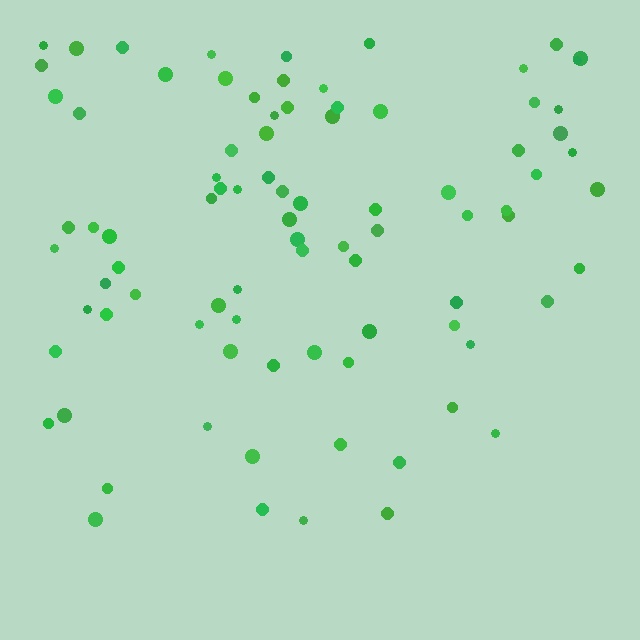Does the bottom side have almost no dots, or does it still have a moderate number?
Still a moderate number, just noticeably fewer than the top.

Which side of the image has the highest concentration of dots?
The top.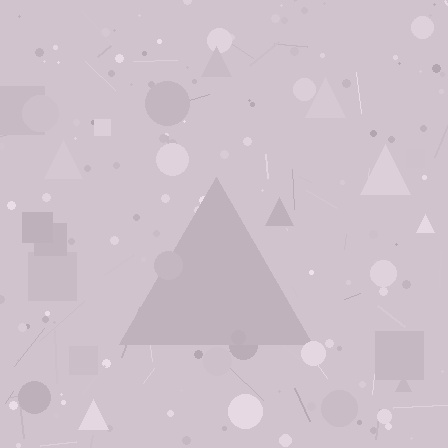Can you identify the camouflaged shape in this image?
The camouflaged shape is a triangle.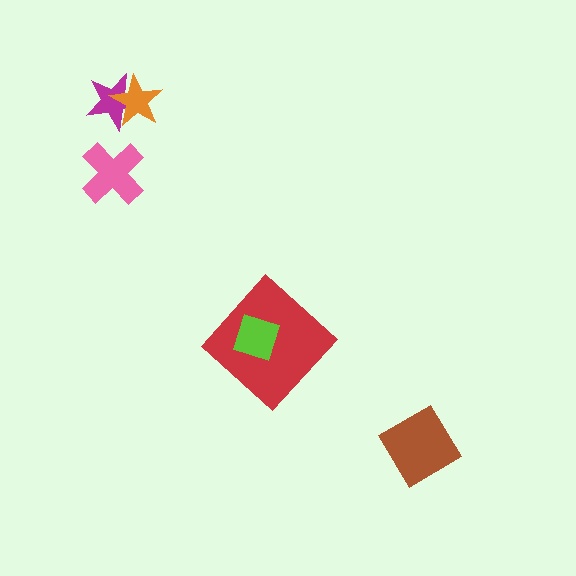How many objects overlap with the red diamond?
1 object overlaps with the red diamond.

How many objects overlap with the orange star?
1 object overlaps with the orange star.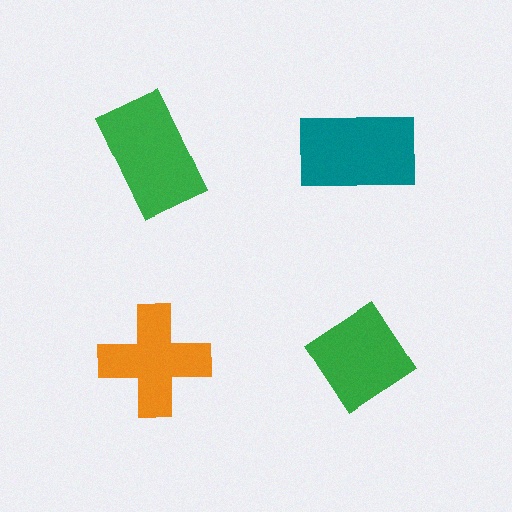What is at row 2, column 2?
A green diamond.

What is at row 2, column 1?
An orange cross.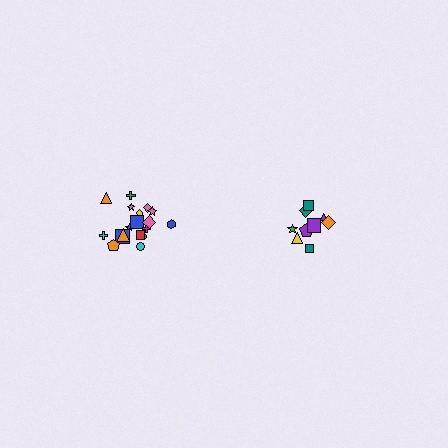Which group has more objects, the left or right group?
The left group.